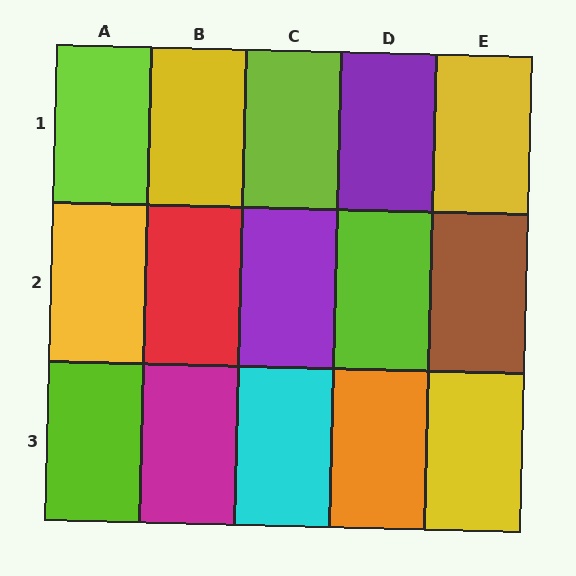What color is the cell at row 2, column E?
Brown.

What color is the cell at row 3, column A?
Lime.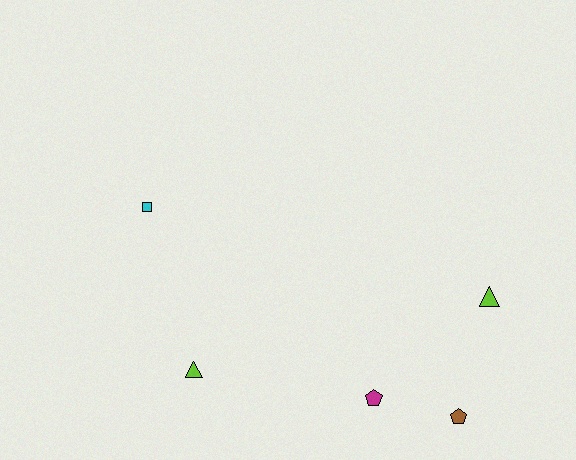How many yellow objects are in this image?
There are no yellow objects.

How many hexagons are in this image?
There are no hexagons.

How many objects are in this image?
There are 5 objects.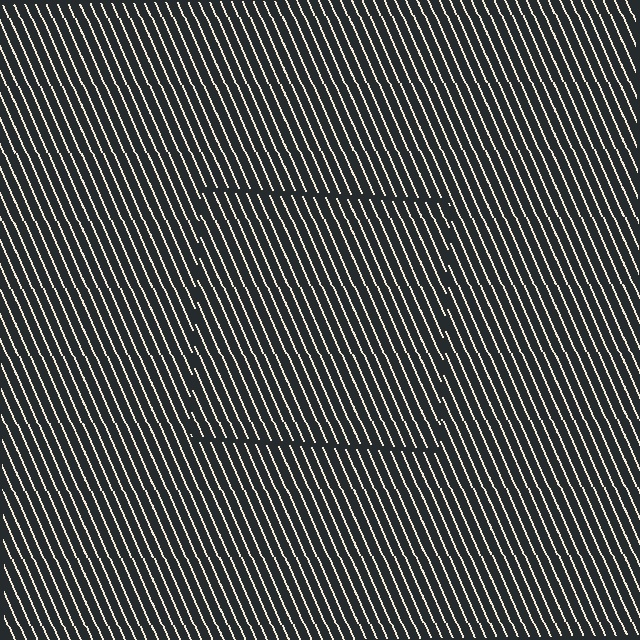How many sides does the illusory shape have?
4 sides — the line-ends trace a square.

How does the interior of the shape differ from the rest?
The interior of the shape contains the same grating, shifted by half a period — the contour is defined by the phase discontinuity where line-ends from the inner and outer gratings abut.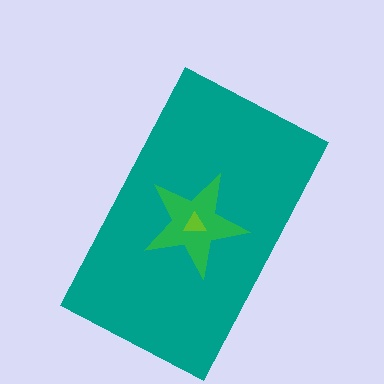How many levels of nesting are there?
3.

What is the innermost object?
The lime triangle.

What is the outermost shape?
The teal rectangle.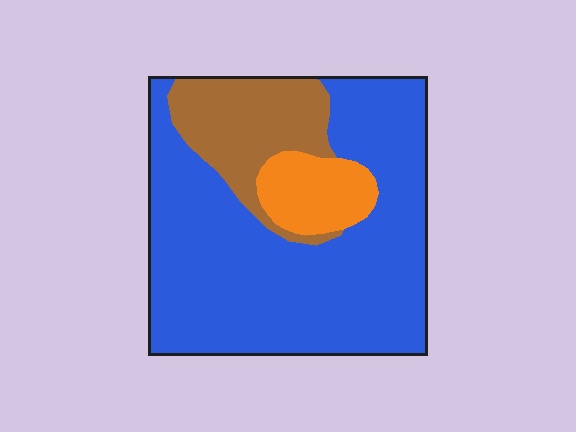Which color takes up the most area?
Blue, at roughly 70%.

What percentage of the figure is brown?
Brown covers about 20% of the figure.